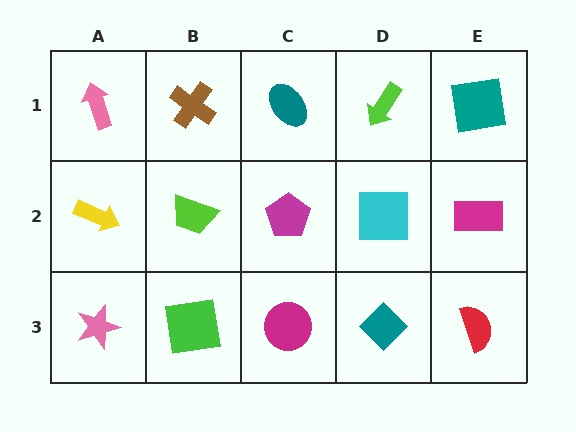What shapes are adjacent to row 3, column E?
A magenta rectangle (row 2, column E), a teal diamond (row 3, column D).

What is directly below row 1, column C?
A magenta pentagon.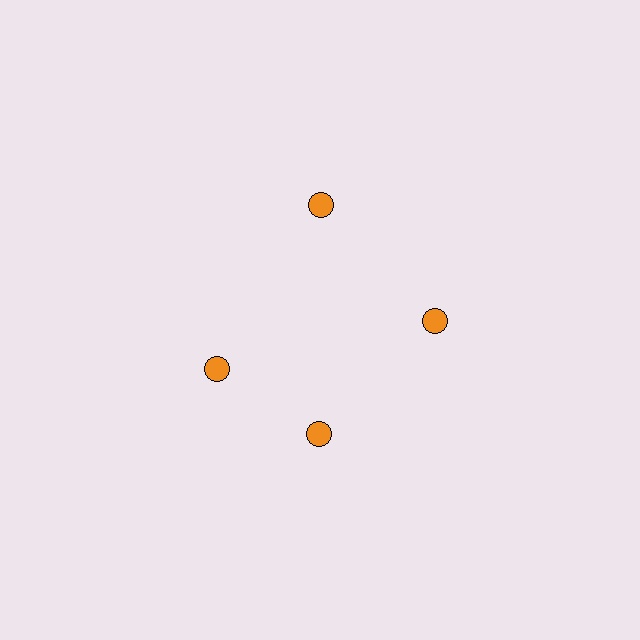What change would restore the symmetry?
The symmetry would be restored by rotating it back into even spacing with its neighbors so that all 4 circles sit at equal angles and equal distance from the center.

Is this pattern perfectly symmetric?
No. The 4 orange circles are arranged in a ring, but one element near the 9 o'clock position is rotated out of alignment along the ring, breaking the 4-fold rotational symmetry.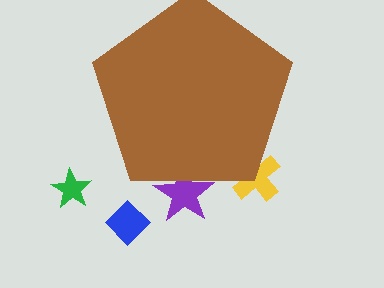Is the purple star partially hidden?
Yes, the purple star is partially hidden behind the brown pentagon.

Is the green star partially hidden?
No, the green star is fully visible.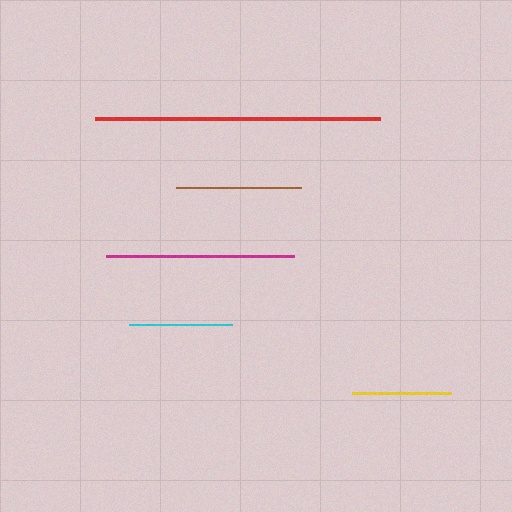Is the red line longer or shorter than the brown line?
The red line is longer than the brown line.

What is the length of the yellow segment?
The yellow segment is approximately 98 pixels long.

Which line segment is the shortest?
The yellow line is the shortest at approximately 98 pixels.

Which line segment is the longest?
The red line is the longest at approximately 286 pixels.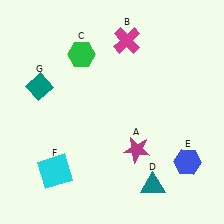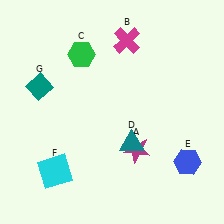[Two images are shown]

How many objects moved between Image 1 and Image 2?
1 object moved between the two images.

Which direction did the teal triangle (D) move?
The teal triangle (D) moved up.